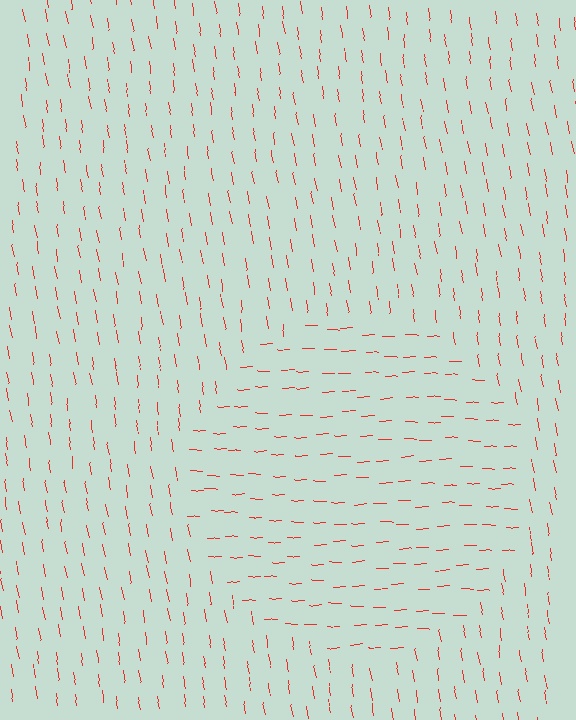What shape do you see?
I see a circle.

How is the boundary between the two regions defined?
The boundary is defined purely by a change in line orientation (approximately 83 degrees difference). All lines are the same color and thickness.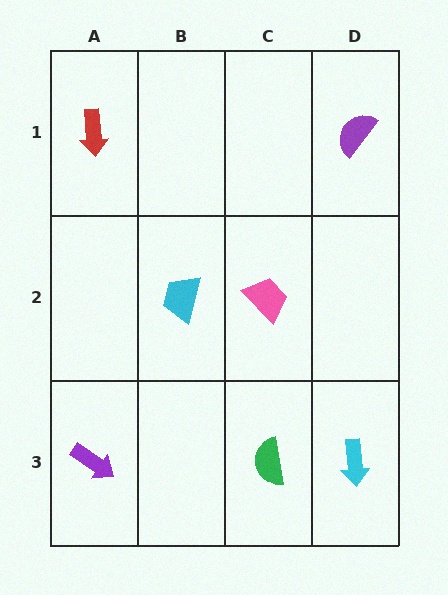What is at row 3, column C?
A green semicircle.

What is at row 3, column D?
A cyan arrow.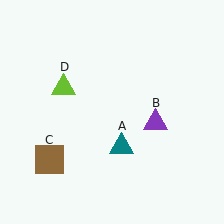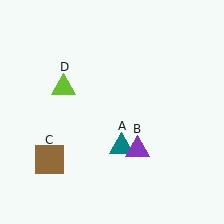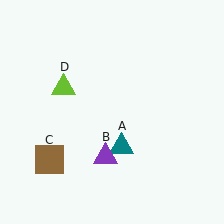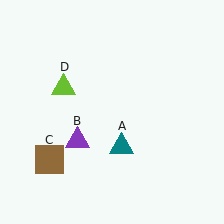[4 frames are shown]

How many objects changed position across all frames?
1 object changed position: purple triangle (object B).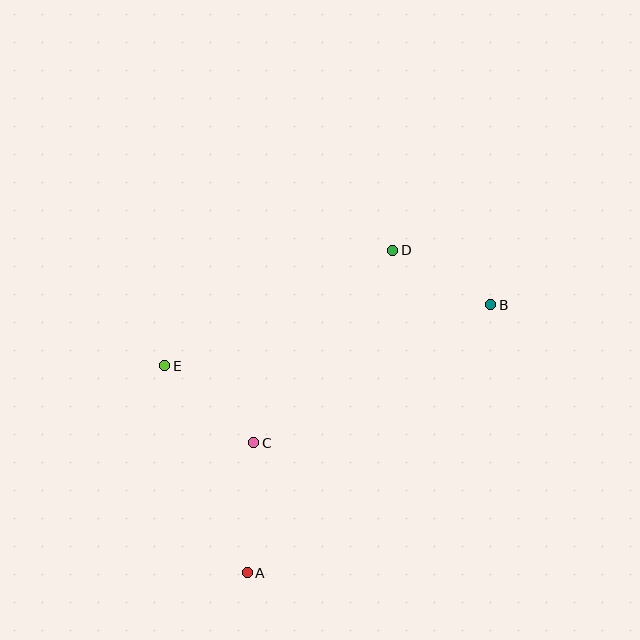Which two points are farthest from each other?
Points A and B are farthest from each other.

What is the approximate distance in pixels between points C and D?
The distance between C and D is approximately 237 pixels.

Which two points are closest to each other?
Points B and D are closest to each other.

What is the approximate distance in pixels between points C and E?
The distance between C and E is approximately 118 pixels.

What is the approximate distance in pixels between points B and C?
The distance between B and C is approximately 274 pixels.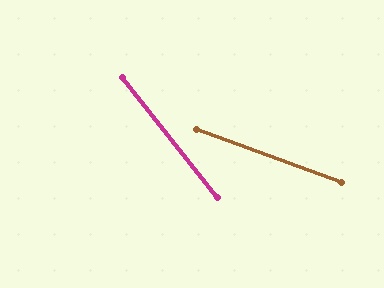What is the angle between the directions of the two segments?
Approximately 32 degrees.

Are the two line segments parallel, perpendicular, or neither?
Neither parallel nor perpendicular — they differ by about 32°.